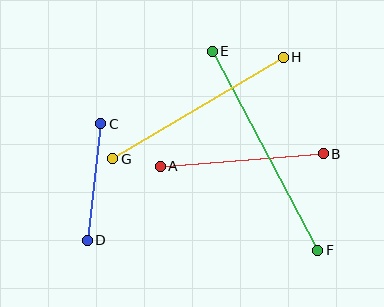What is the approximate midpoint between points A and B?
The midpoint is at approximately (242, 160) pixels.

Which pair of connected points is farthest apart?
Points E and F are farthest apart.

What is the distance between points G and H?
The distance is approximately 199 pixels.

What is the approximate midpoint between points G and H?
The midpoint is at approximately (198, 108) pixels.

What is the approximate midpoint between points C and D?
The midpoint is at approximately (94, 182) pixels.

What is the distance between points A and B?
The distance is approximately 163 pixels.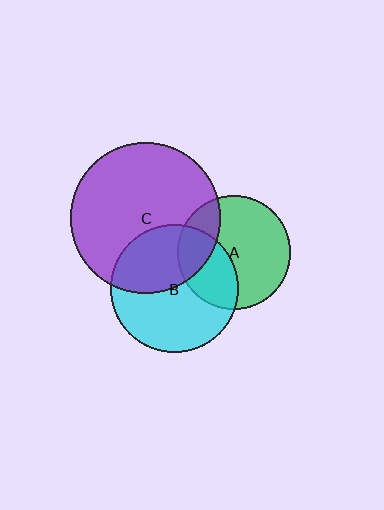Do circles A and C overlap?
Yes.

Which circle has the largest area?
Circle C (purple).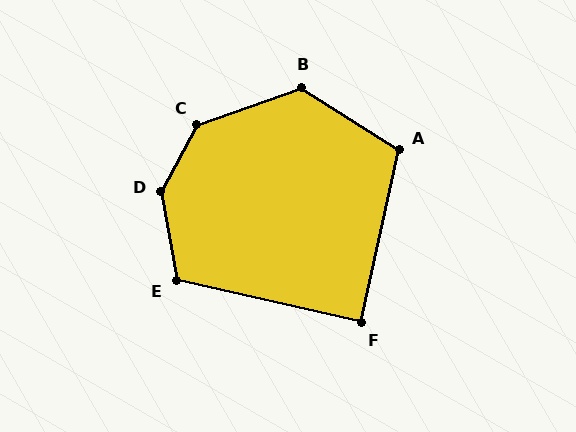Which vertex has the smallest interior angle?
F, at approximately 90 degrees.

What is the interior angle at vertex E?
Approximately 112 degrees (obtuse).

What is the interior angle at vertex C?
Approximately 137 degrees (obtuse).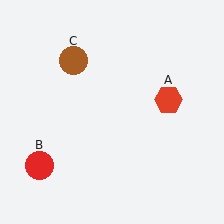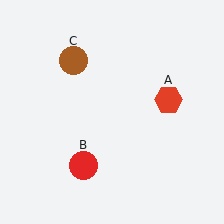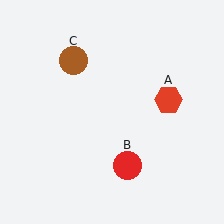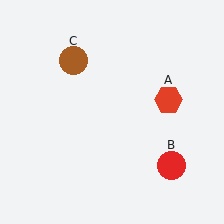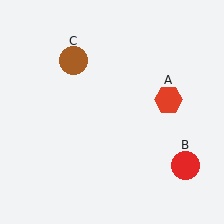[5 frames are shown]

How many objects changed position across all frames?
1 object changed position: red circle (object B).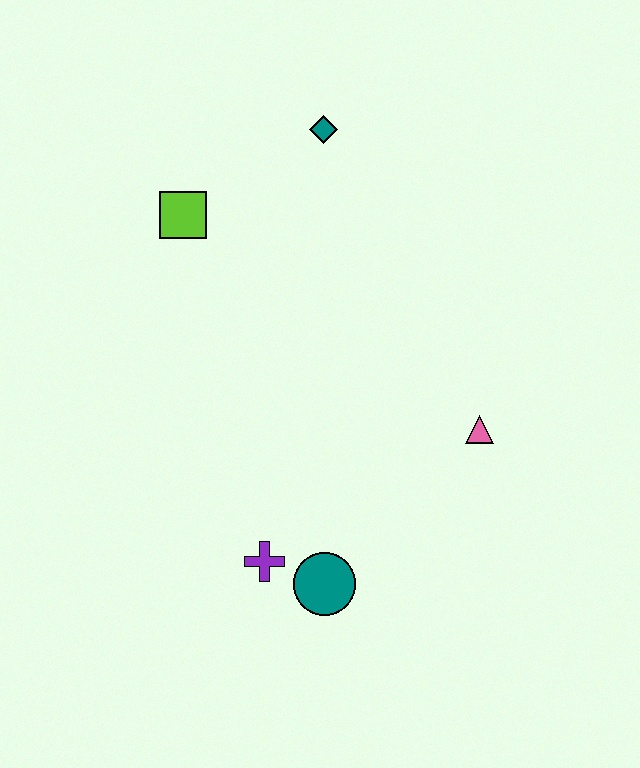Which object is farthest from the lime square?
The teal circle is farthest from the lime square.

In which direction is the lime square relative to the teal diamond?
The lime square is to the left of the teal diamond.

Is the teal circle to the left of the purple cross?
No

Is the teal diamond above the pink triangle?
Yes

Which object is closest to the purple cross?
The teal circle is closest to the purple cross.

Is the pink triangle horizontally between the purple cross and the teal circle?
No